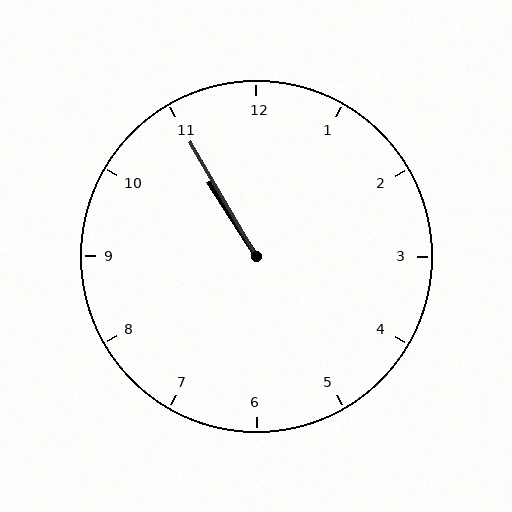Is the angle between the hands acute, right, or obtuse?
It is acute.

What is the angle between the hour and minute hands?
Approximately 2 degrees.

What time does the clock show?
10:55.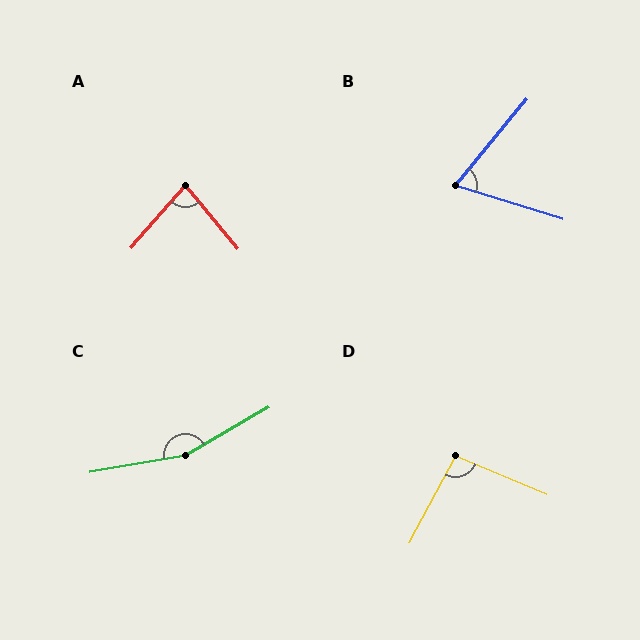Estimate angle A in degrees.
Approximately 81 degrees.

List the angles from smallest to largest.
B (68°), A (81°), D (95°), C (160°).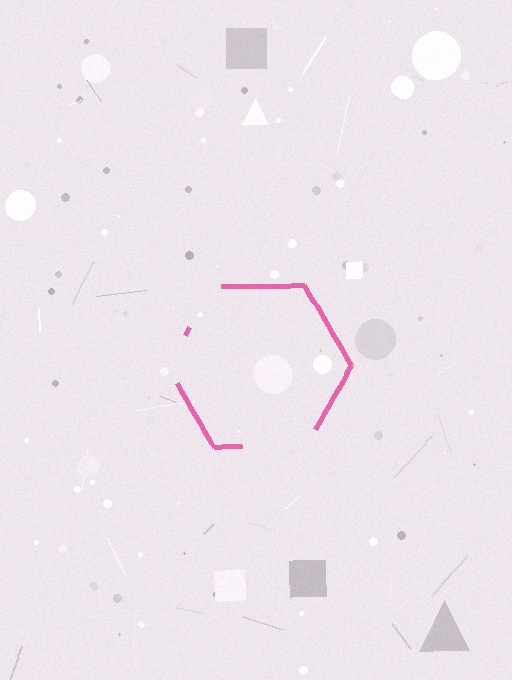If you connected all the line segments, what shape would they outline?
They would outline a hexagon.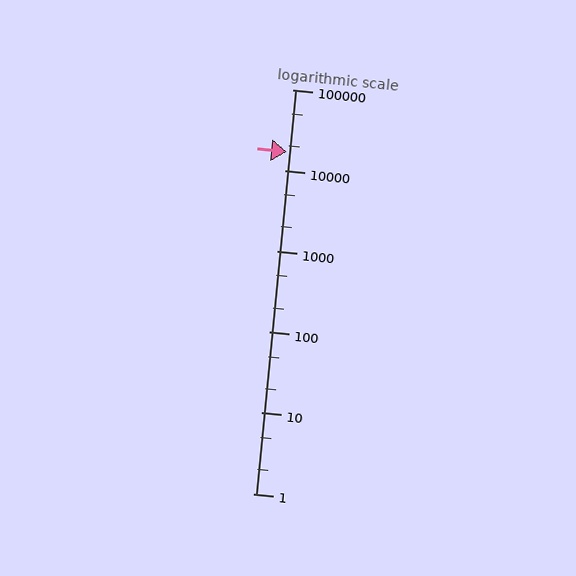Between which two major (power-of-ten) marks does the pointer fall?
The pointer is between 10000 and 100000.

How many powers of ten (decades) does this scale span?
The scale spans 5 decades, from 1 to 100000.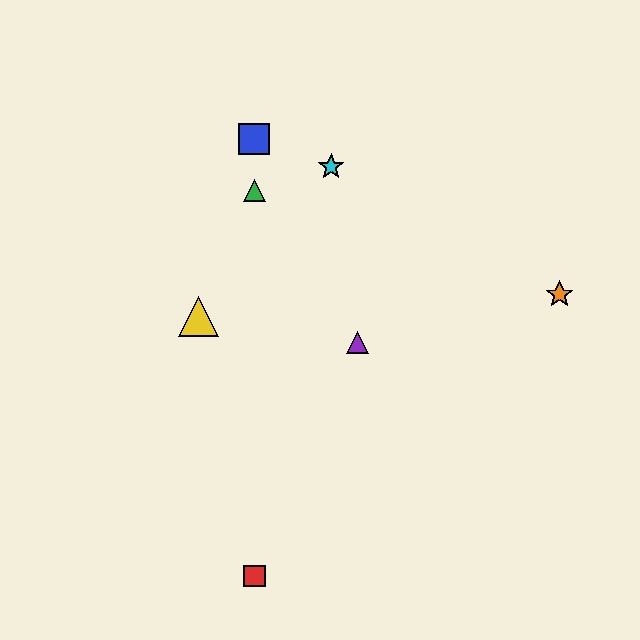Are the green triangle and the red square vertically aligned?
Yes, both are at x≈254.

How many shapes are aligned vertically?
3 shapes (the red square, the blue square, the green triangle) are aligned vertically.